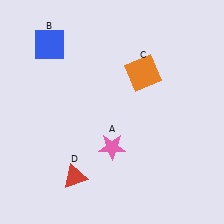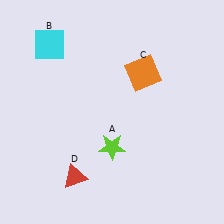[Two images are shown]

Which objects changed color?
A changed from pink to lime. B changed from blue to cyan.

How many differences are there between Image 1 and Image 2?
There are 2 differences between the two images.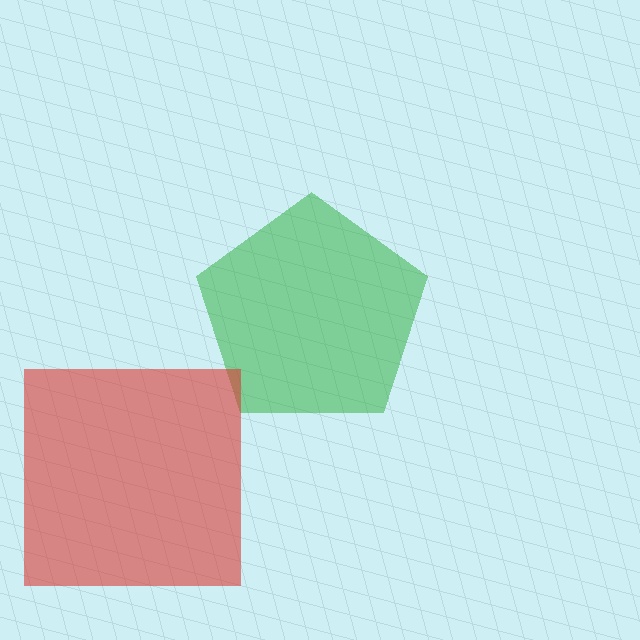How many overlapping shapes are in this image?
There are 2 overlapping shapes in the image.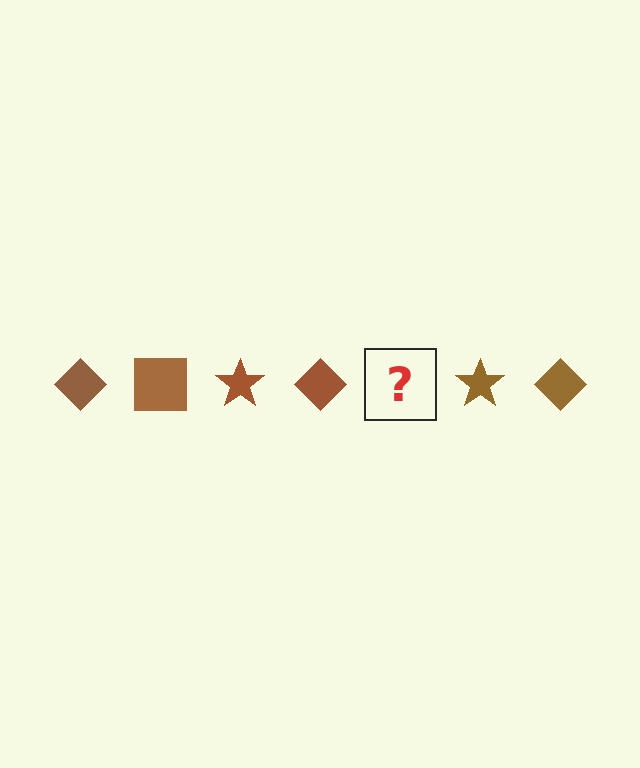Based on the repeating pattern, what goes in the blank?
The blank should be a brown square.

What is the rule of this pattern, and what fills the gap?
The rule is that the pattern cycles through diamond, square, star shapes in brown. The gap should be filled with a brown square.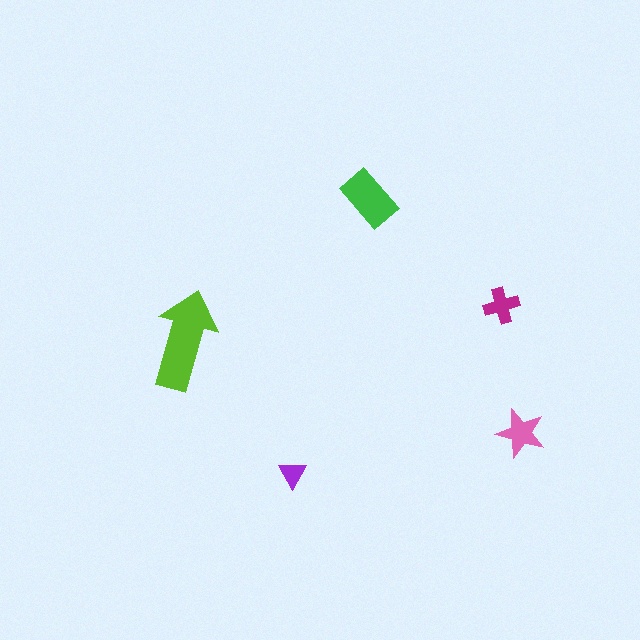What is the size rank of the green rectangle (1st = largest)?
2nd.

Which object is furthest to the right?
The pink star is rightmost.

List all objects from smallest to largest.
The purple triangle, the magenta cross, the pink star, the green rectangle, the lime arrow.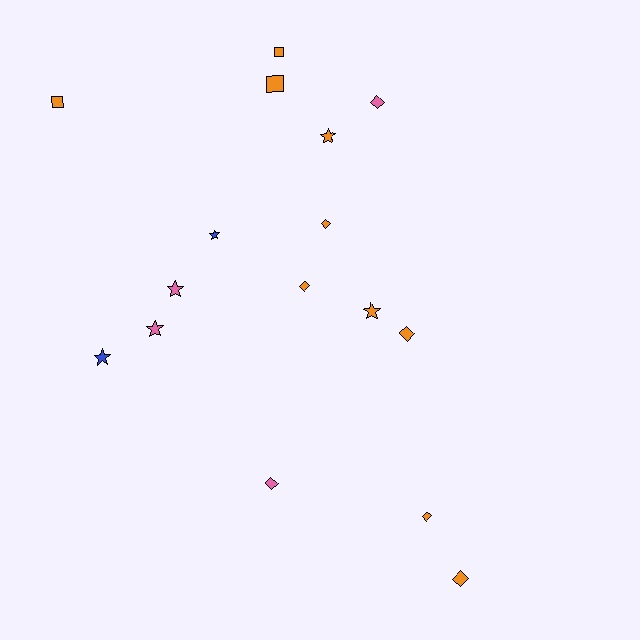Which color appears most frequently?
Orange, with 10 objects.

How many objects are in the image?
There are 16 objects.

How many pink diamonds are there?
There are 2 pink diamonds.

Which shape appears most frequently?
Diamond, with 7 objects.